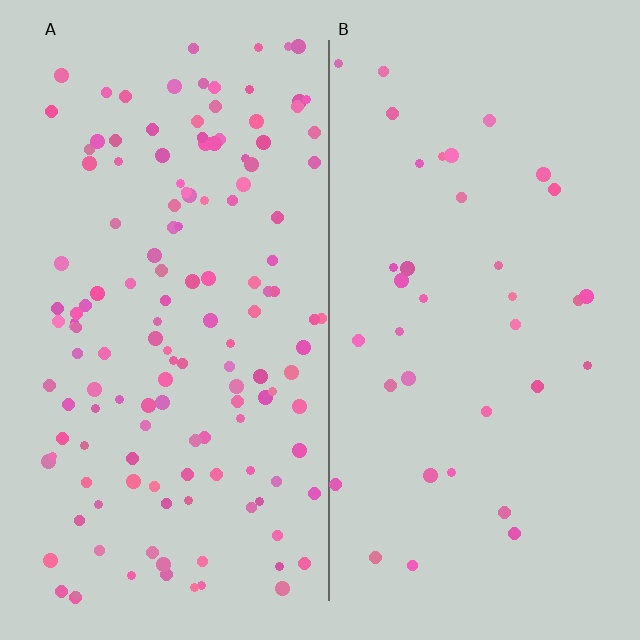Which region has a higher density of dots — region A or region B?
A (the left).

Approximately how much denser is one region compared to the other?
Approximately 3.7× — region A over region B.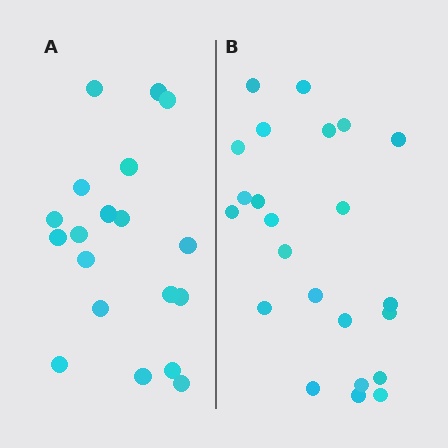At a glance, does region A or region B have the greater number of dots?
Region B (the right region) has more dots.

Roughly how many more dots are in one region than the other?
Region B has about 4 more dots than region A.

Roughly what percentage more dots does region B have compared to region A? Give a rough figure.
About 20% more.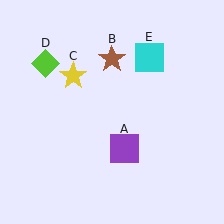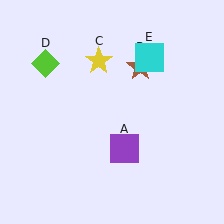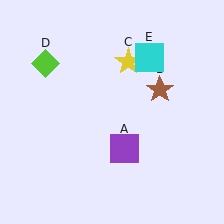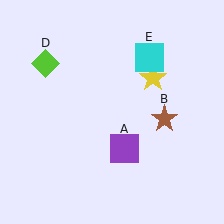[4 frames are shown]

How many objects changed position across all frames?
2 objects changed position: brown star (object B), yellow star (object C).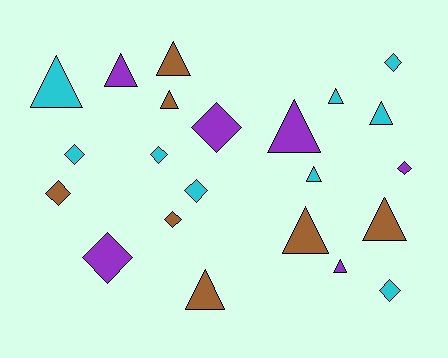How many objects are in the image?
There are 22 objects.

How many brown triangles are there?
There are 5 brown triangles.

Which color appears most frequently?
Cyan, with 9 objects.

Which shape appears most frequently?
Triangle, with 12 objects.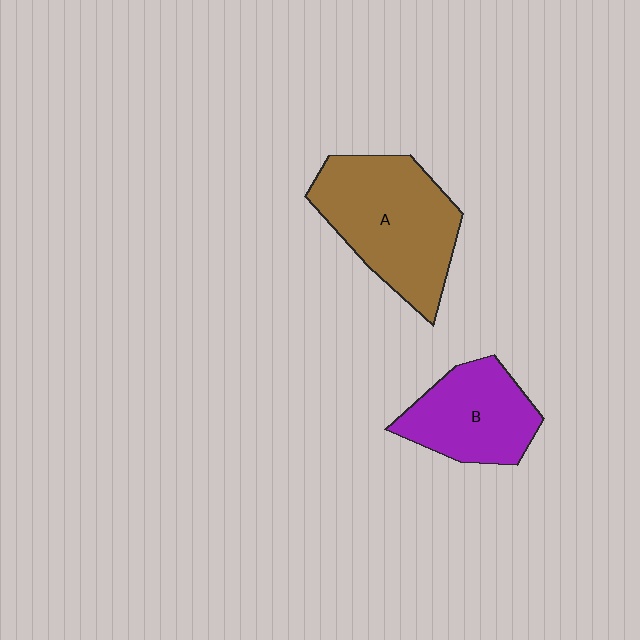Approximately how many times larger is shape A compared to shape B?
Approximately 1.5 times.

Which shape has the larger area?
Shape A (brown).